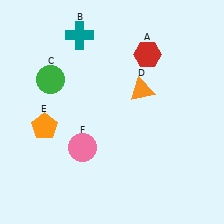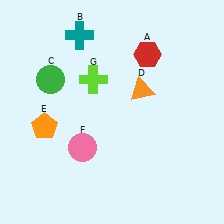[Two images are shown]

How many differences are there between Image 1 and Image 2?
There is 1 difference between the two images.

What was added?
A lime cross (G) was added in Image 2.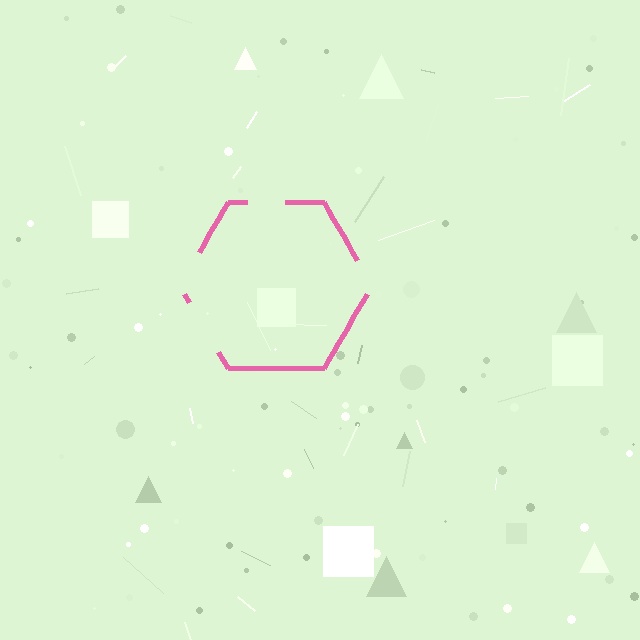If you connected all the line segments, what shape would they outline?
They would outline a hexagon.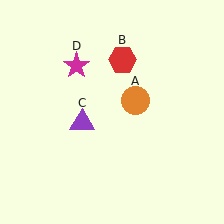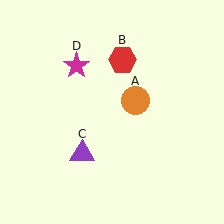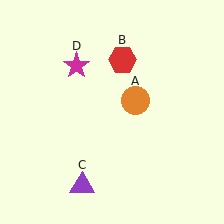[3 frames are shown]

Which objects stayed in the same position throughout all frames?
Orange circle (object A) and red hexagon (object B) and magenta star (object D) remained stationary.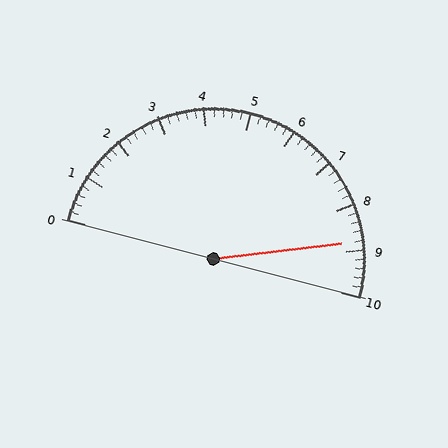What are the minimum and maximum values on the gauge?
The gauge ranges from 0 to 10.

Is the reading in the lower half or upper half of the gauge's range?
The reading is in the upper half of the range (0 to 10).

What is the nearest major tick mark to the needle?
The nearest major tick mark is 9.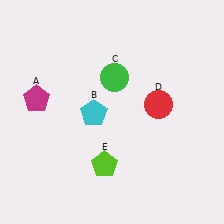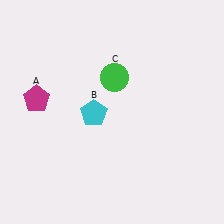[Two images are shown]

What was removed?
The lime pentagon (E), the red circle (D) were removed in Image 2.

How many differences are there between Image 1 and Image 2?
There are 2 differences between the two images.